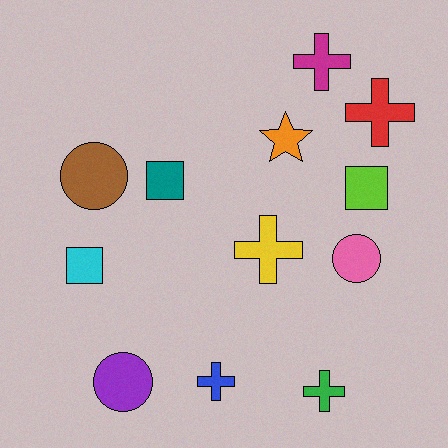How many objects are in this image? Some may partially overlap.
There are 12 objects.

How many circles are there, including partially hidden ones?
There are 3 circles.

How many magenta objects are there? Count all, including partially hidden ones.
There is 1 magenta object.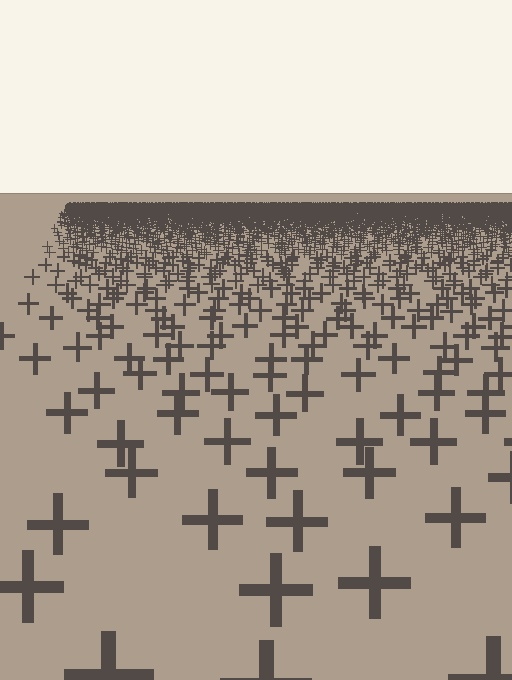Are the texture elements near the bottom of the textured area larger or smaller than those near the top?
Larger. Near the bottom, elements are closer to the viewer and appear at a bigger on-screen size.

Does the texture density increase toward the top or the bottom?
Density increases toward the top.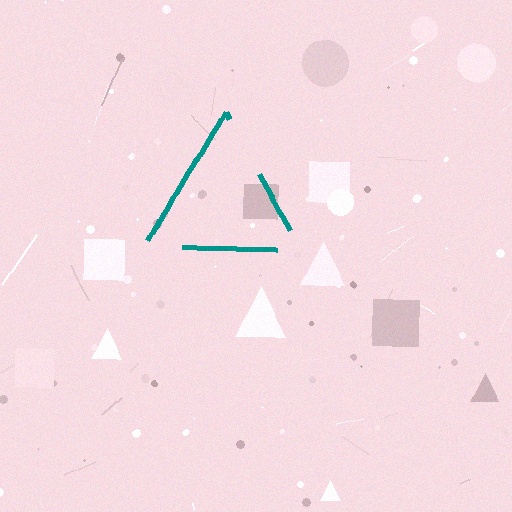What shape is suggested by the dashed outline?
The dashed outline suggests a triangle.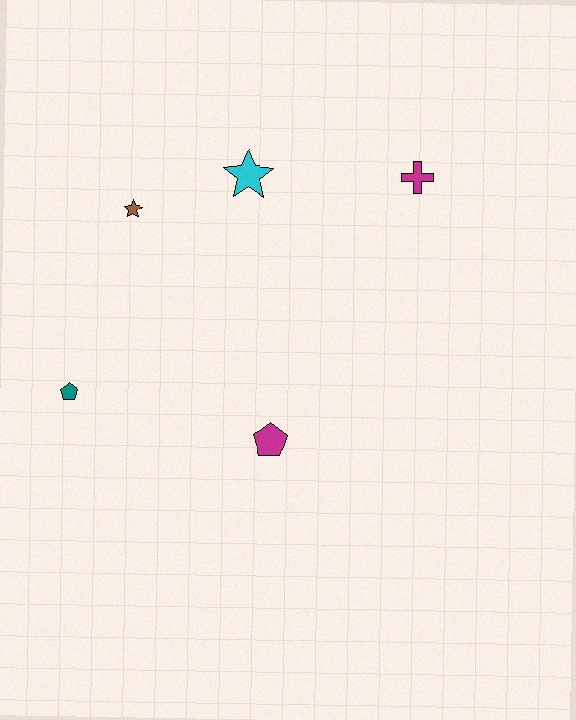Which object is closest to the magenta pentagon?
The teal pentagon is closest to the magenta pentagon.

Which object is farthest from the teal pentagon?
The magenta cross is farthest from the teal pentagon.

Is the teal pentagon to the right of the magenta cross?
No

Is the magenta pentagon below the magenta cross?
Yes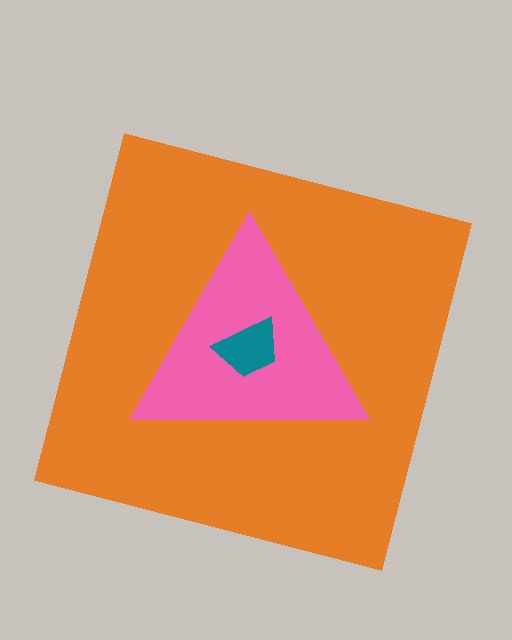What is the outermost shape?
The orange square.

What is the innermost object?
The teal trapezoid.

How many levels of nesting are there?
3.